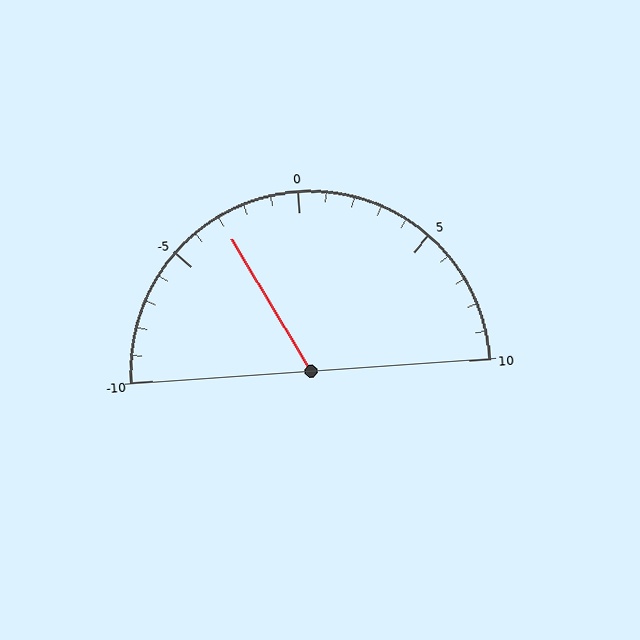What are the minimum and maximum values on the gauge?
The gauge ranges from -10 to 10.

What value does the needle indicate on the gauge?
The needle indicates approximately -3.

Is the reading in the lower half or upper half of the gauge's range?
The reading is in the lower half of the range (-10 to 10).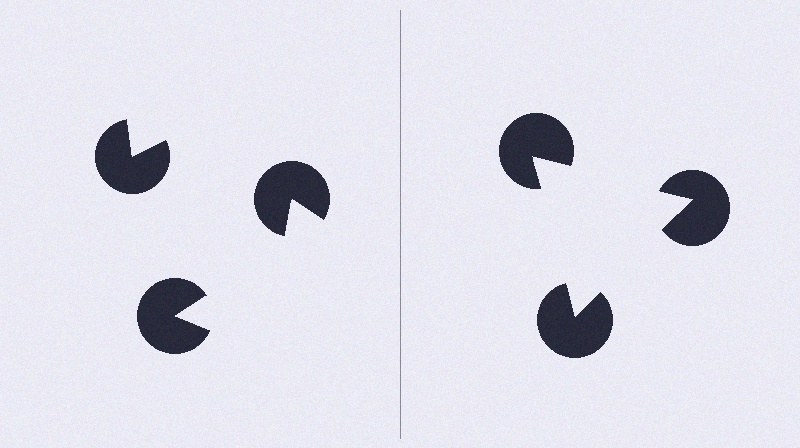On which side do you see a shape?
An illusory triangle appears on the right side. On the left side the wedge cuts are rotated, so no coherent shape forms.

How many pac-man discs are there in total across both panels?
6 — 3 on each side.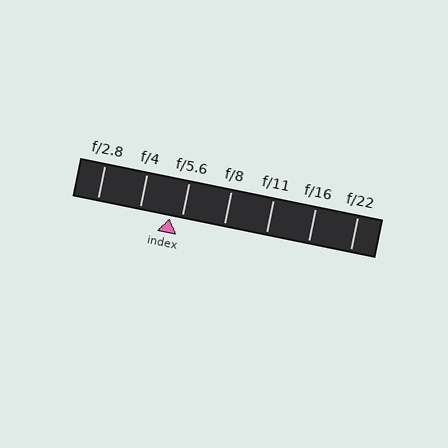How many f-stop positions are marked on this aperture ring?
There are 7 f-stop positions marked.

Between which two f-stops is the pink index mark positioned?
The index mark is between f/4 and f/5.6.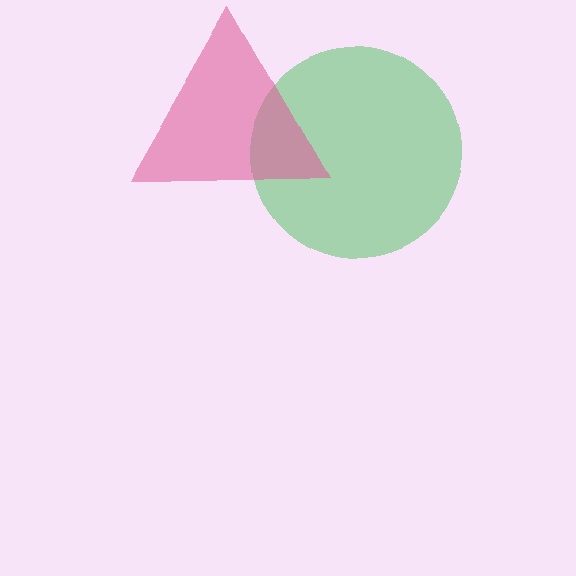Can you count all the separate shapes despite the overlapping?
Yes, there are 2 separate shapes.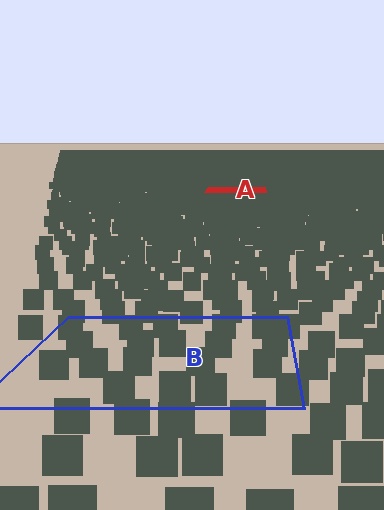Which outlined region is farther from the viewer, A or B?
Region A is farther from the viewer — the texture elements inside it appear smaller and more densely packed.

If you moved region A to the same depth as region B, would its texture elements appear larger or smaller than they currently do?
They would appear larger. At a closer depth, the same texture elements are projected at a bigger on-screen size.